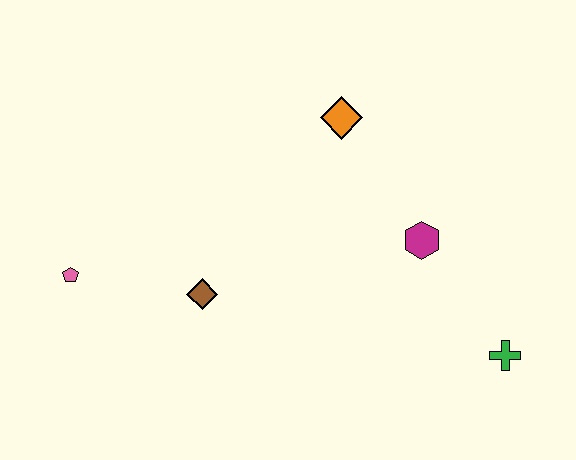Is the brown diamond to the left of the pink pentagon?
No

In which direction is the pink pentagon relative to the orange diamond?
The pink pentagon is to the left of the orange diamond.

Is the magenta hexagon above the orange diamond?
No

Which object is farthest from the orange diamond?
The pink pentagon is farthest from the orange diamond.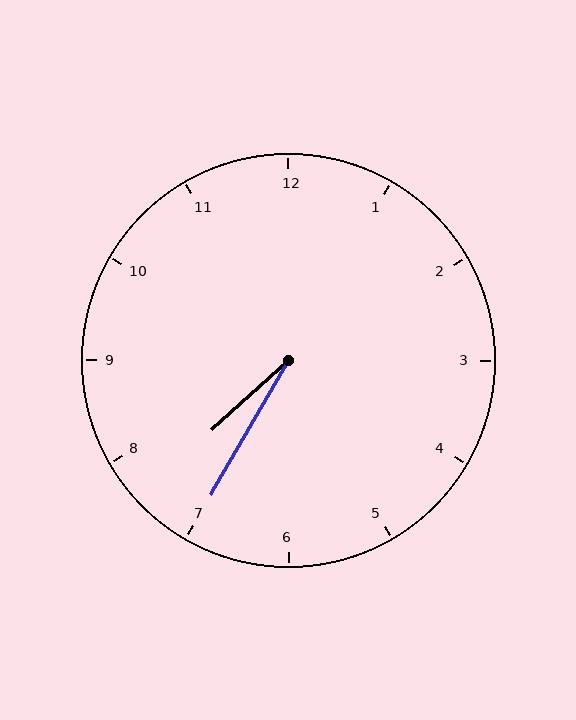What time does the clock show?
7:35.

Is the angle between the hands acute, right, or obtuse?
It is acute.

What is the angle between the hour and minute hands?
Approximately 18 degrees.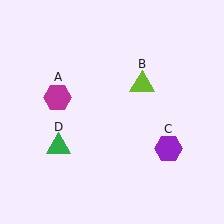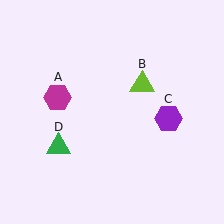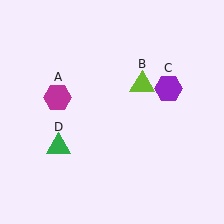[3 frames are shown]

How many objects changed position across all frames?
1 object changed position: purple hexagon (object C).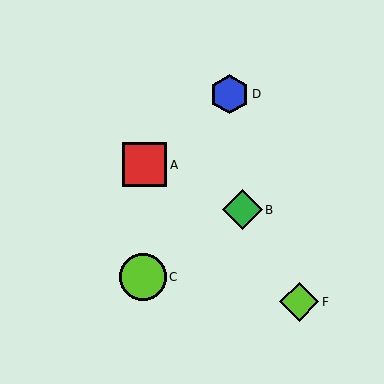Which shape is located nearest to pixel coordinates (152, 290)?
The lime circle (labeled C) at (143, 277) is nearest to that location.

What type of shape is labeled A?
Shape A is a red square.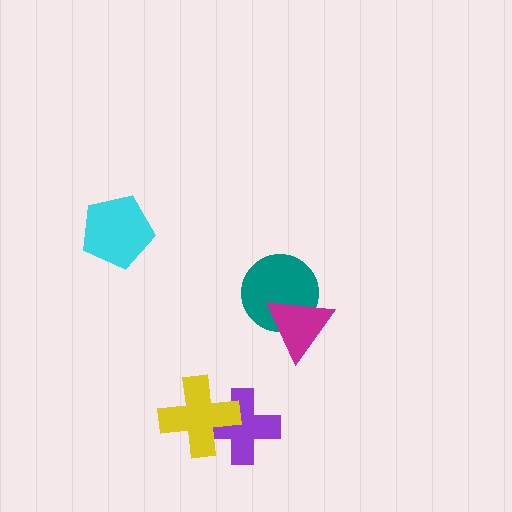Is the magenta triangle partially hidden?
No, no other shape covers it.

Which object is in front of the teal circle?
The magenta triangle is in front of the teal circle.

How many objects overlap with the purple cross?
1 object overlaps with the purple cross.